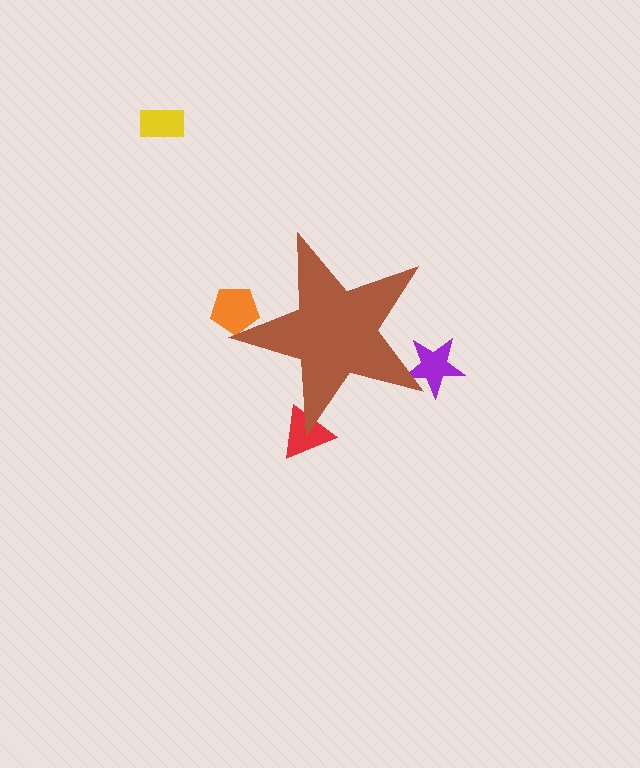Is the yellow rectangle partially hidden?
No, the yellow rectangle is fully visible.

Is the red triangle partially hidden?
Yes, the red triangle is partially hidden behind the brown star.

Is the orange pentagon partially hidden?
Yes, the orange pentagon is partially hidden behind the brown star.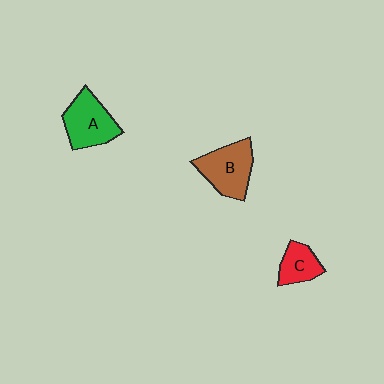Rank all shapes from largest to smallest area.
From largest to smallest: B (brown), A (green), C (red).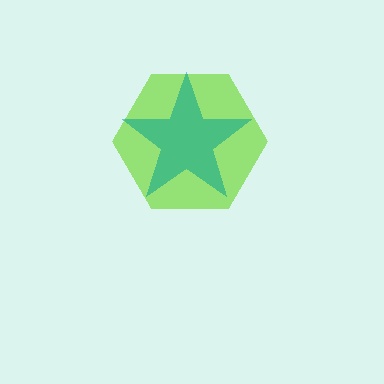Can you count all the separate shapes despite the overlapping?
Yes, there are 2 separate shapes.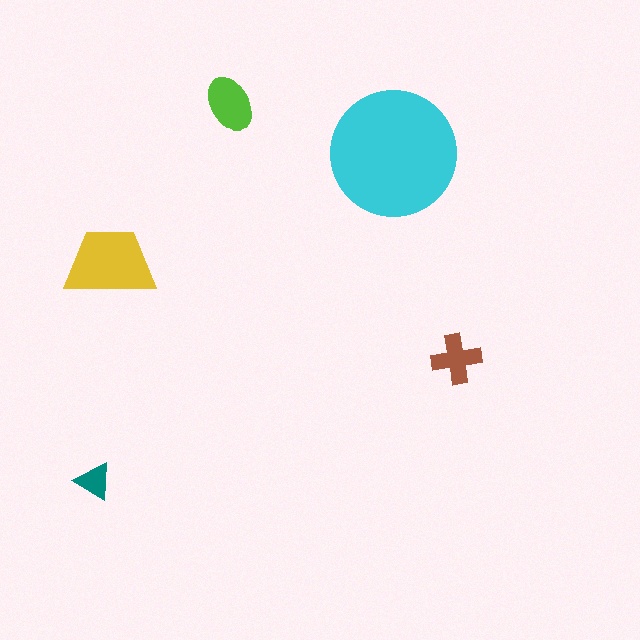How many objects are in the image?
There are 5 objects in the image.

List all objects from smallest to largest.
The teal triangle, the brown cross, the lime ellipse, the yellow trapezoid, the cyan circle.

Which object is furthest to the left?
The teal triangle is leftmost.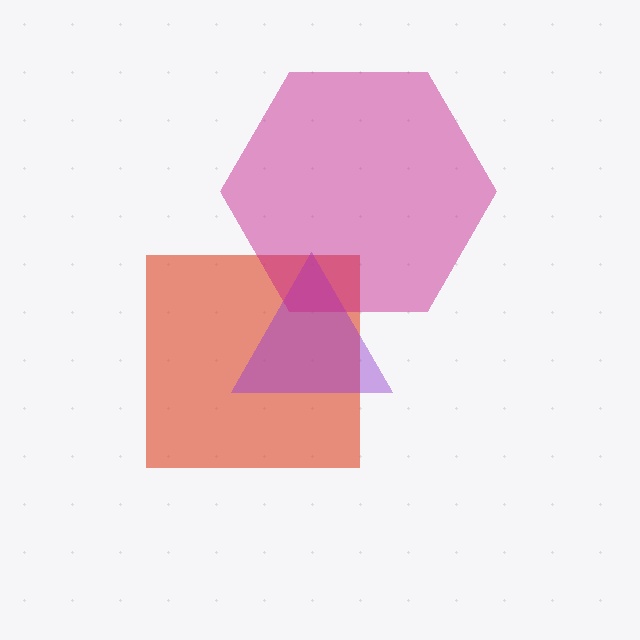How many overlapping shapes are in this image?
There are 3 overlapping shapes in the image.